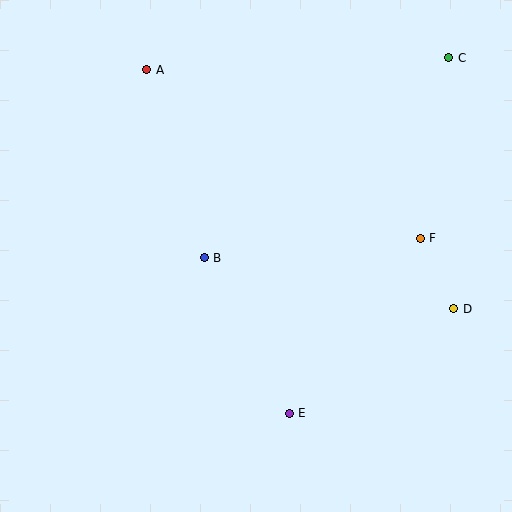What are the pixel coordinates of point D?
Point D is at (454, 309).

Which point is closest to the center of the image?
Point B at (204, 258) is closest to the center.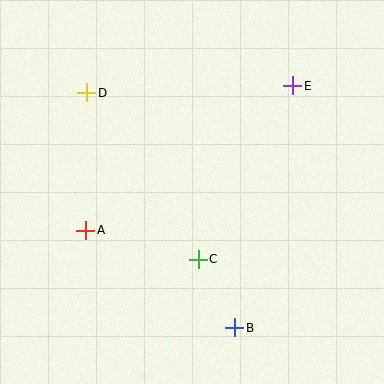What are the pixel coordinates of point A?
Point A is at (86, 230).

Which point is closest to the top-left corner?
Point D is closest to the top-left corner.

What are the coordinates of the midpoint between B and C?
The midpoint between B and C is at (216, 294).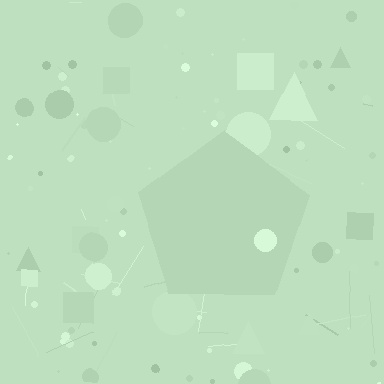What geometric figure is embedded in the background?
A pentagon is embedded in the background.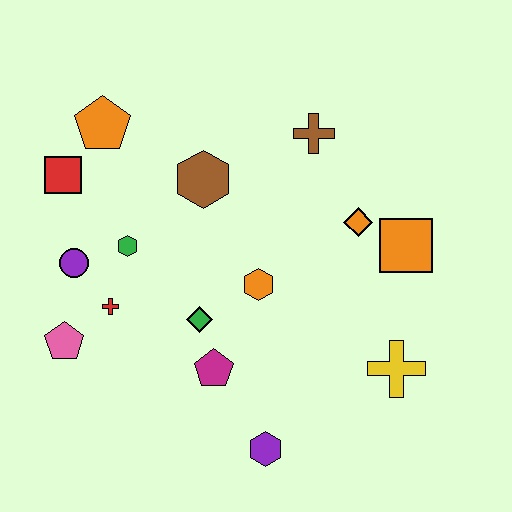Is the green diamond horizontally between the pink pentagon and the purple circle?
No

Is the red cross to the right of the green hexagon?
No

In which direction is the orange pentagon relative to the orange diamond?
The orange pentagon is to the left of the orange diamond.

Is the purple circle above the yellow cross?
Yes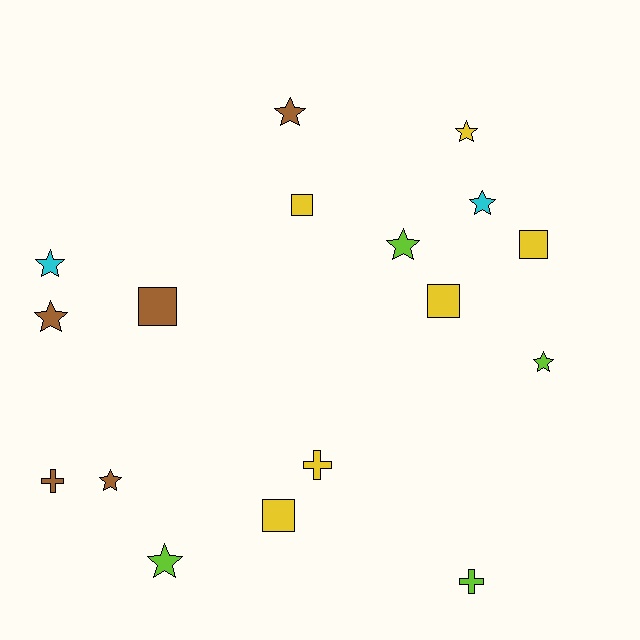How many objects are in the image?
There are 17 objects.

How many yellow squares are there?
There are 4 yellow squares.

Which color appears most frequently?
Yellow, with 6 objects.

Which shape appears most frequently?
Star, with 9 objects.